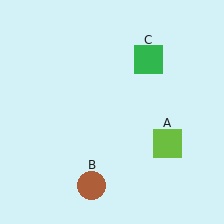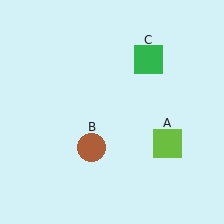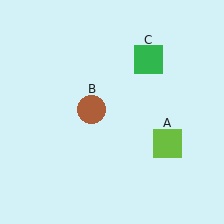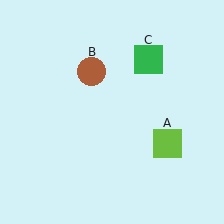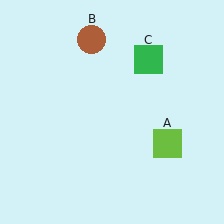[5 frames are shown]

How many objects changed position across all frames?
1 object changed position: brown circle (object B).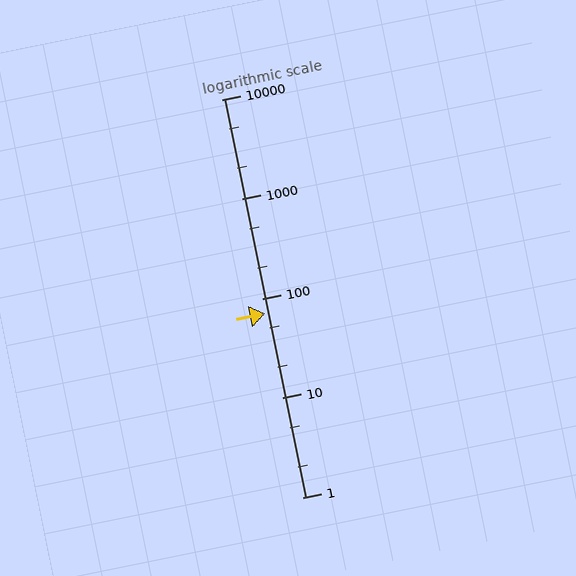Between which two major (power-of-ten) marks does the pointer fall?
The pointer is between 10 and 100.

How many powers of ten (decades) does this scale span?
The scale spans 4 decades, from 1 to 10000.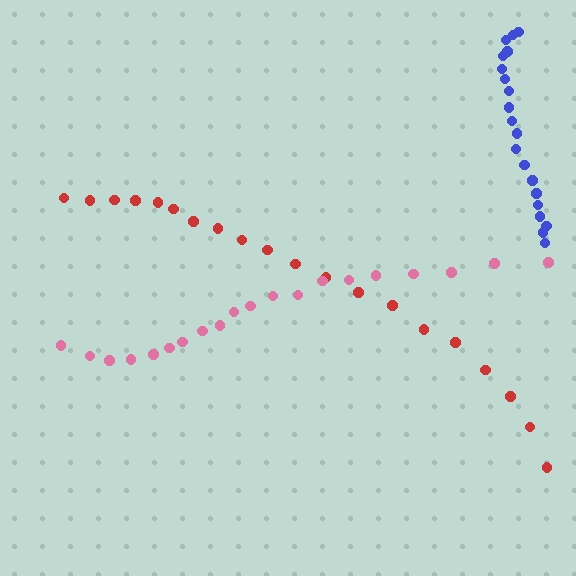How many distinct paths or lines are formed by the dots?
There are 3 distinct paths.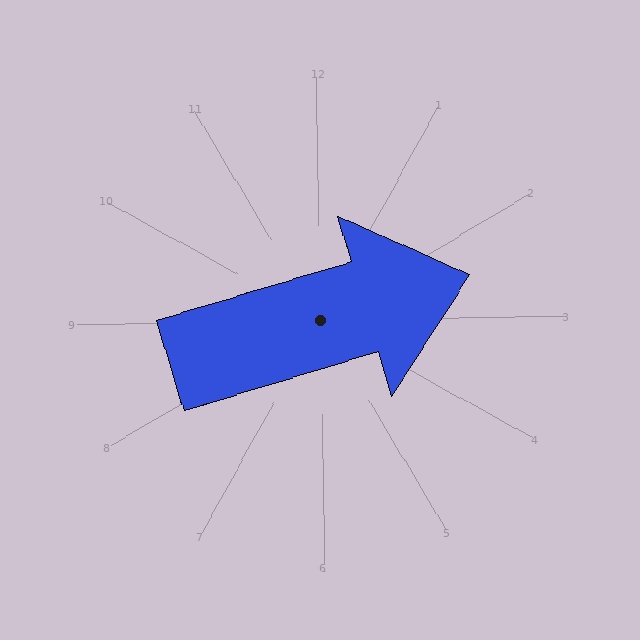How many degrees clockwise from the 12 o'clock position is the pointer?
Approximately 74 degrees.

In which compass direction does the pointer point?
East.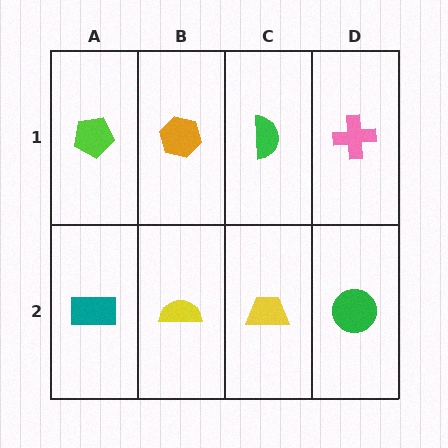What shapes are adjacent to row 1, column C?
A yellow trapezoid (row 2, column C), an orange hexagon (row 1, column B), a pink cross (row 1, column D).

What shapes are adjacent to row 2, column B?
An orange hexagon (row 1, column B), a teal rectangle (row 2, column A), a yellow trapezoid (row 2, column C).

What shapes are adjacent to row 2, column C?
A green semicircle (row 1, column C), a yellow semicircle (row 2, column B), a green circle (row 2, column D).